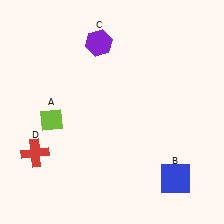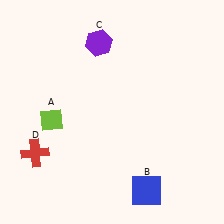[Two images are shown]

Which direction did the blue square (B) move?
The blue square (B) moved left.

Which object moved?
The blue square (B) moved left.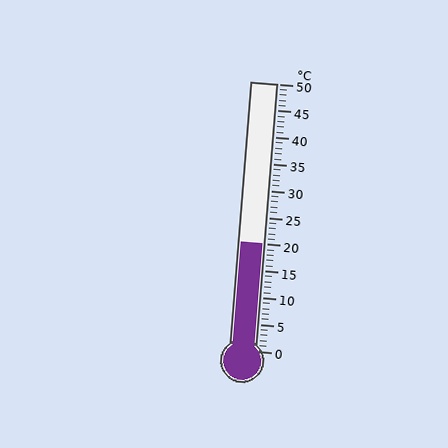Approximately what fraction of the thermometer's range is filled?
The thermometer is filled to approximately 40% of its range.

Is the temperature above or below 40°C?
The temperature is below 40°C.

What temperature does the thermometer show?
The thermometer shows approximately 20°C.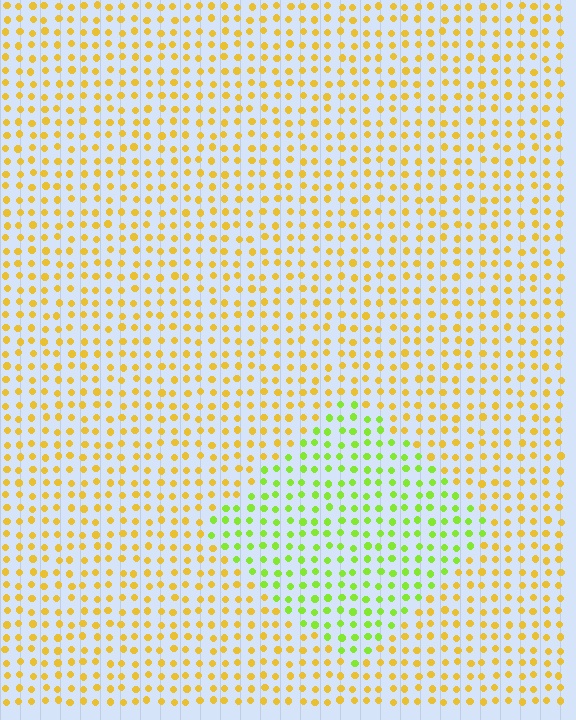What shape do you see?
I see a diamond.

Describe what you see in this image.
The image is filled with small yellow elements in a uniform arrangement. A diamond-shaped region is visible where the elements are tinted to a slightly different hue, forming a subtle color boundary.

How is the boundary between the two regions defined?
The boundary is defined purely by a slight shift in hue (about 46 degrees). Spacing, size, and orientation are identical on both sides.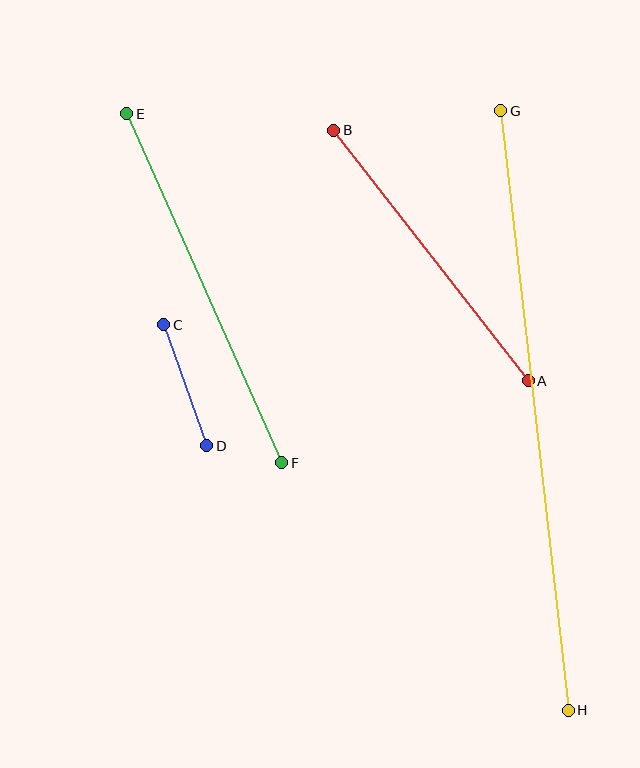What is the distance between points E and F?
The distance is approximately 382 pixels.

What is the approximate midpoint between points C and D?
The midpoint is at approximately (185, 385) pixels.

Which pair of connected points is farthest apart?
Points G and H are farthest apart.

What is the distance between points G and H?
The distance is approximately 603 pixels.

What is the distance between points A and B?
The distance is approximately 317 pixels.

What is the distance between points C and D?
The distance is approximately 128 pixels.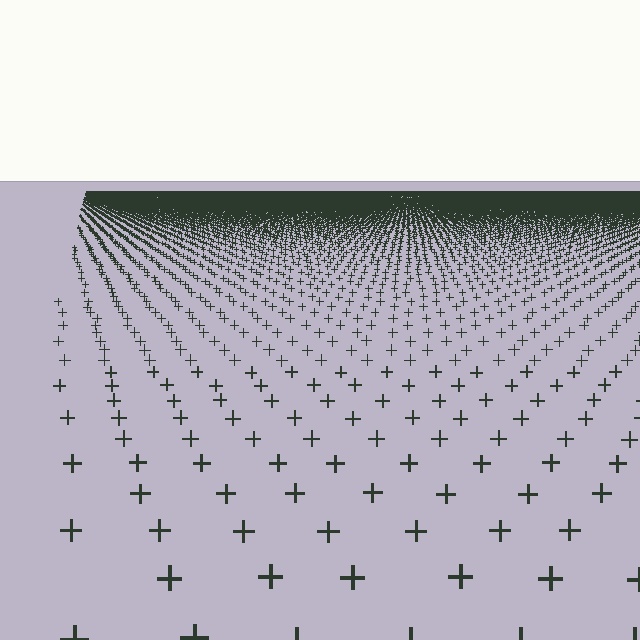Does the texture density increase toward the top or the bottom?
Density increases toward the top.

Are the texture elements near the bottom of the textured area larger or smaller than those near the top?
Larger. Near the bottom, elements are closer to the viewer and appear at a bigger on-screen size.